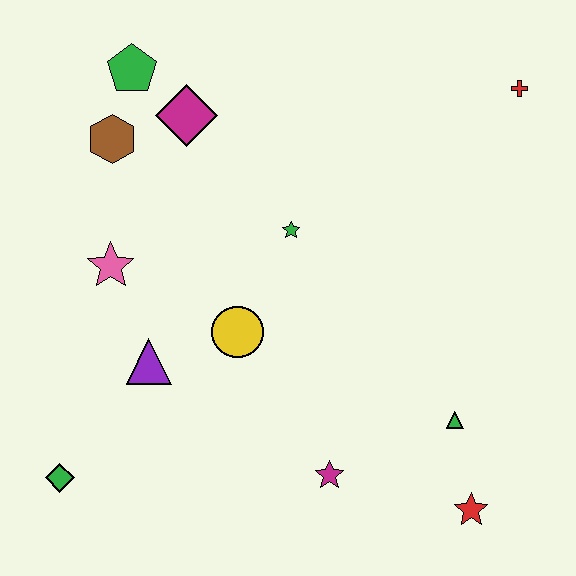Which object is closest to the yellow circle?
The purple triangle is closest to the yellow circle.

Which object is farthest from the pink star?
The red cross is farthest from the pink star.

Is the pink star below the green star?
Yes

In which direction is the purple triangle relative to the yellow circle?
The purple triangle is to the left of the yellow circle.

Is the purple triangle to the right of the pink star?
Yes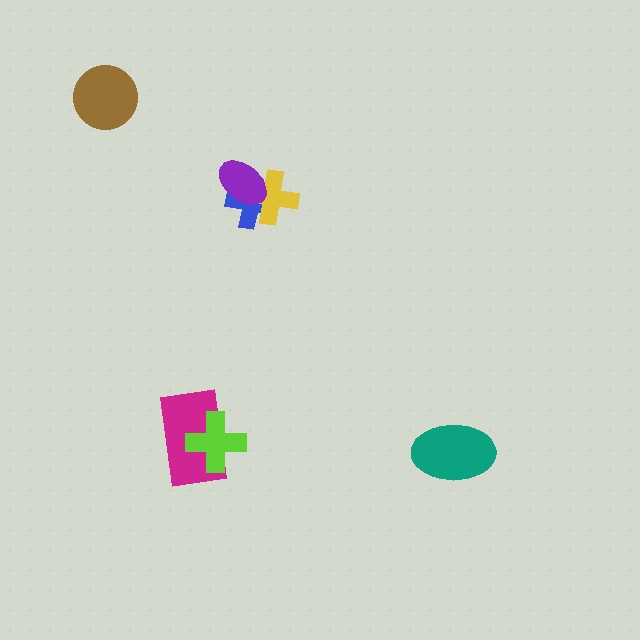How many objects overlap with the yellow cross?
2 objects overlap with the yellow cross.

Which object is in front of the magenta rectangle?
The lime cross is in front of the magenta rectangle.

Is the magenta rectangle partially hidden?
Yes, it is partially covered by another shape.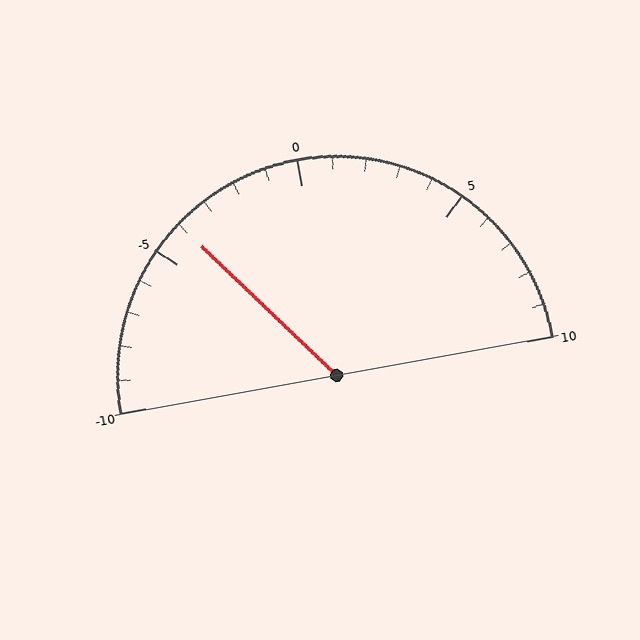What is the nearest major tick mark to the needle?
The nearest major tick mark is -5.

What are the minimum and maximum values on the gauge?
The gauge ranges from -10 to 10.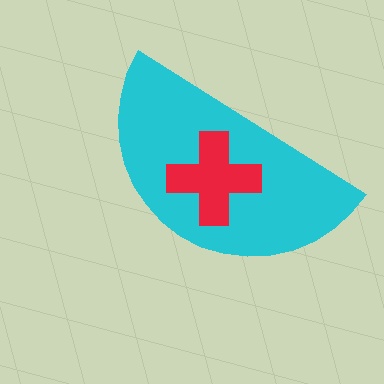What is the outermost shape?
The cyan semicircle.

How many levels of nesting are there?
2.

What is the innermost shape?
The red cross.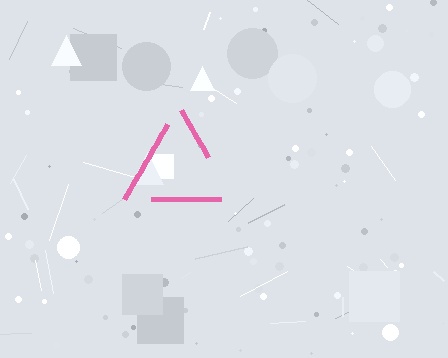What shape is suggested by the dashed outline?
The dashed outline suggests a triangle.